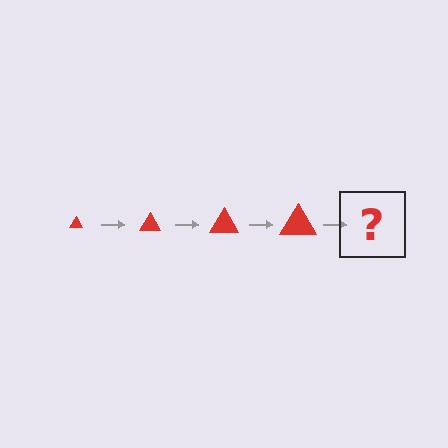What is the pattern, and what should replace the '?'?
The pattern is that the triangle gets progressively larger each step. The '?' should be a red triangle, larger than the previous one.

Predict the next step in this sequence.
The next step is a red triangle, larger than the previous one.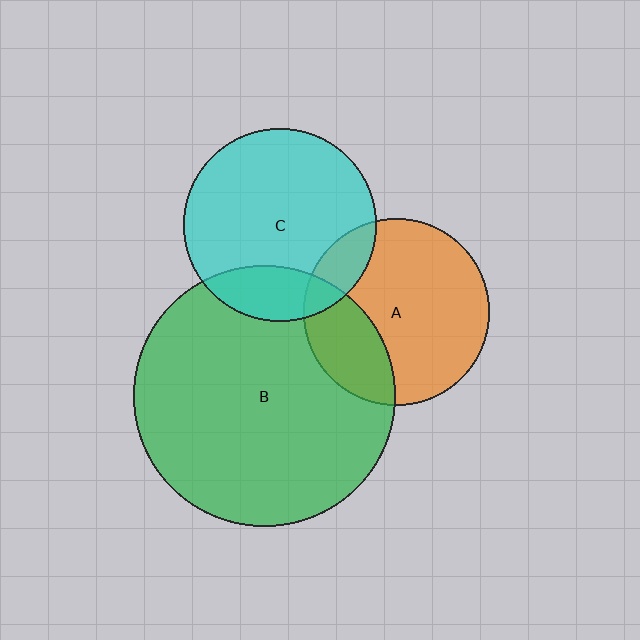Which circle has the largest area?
Circle B (green).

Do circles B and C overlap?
Yes.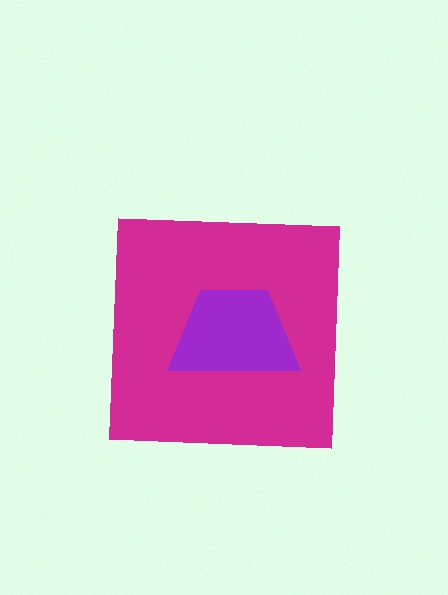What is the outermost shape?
The magenta square.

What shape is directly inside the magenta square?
The purple trapezoid.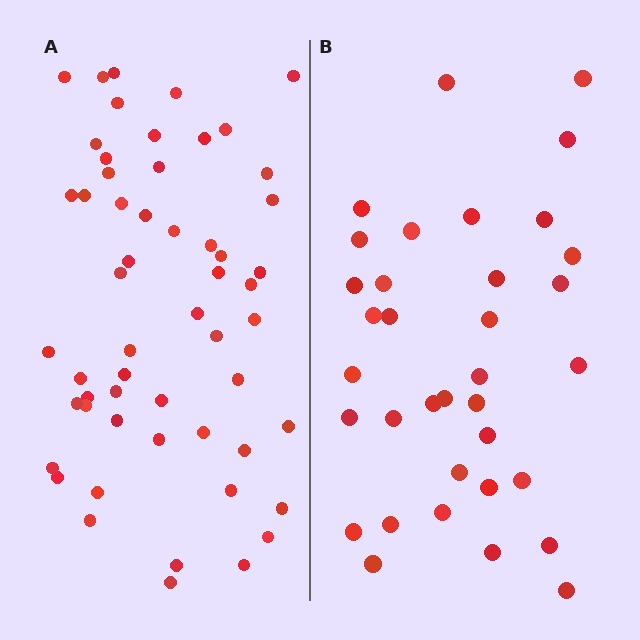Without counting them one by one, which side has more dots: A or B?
Region A (the left region) has more dots.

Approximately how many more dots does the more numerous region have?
Region A has approximately 20 more dots than region B.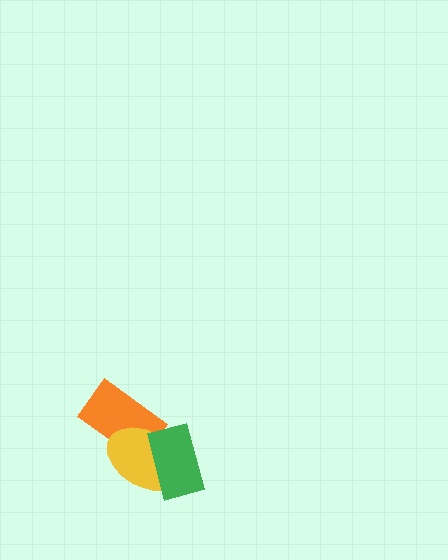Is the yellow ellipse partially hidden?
Yes, it is partially covered by another shape.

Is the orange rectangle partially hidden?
Yes, it is partially covered by another shape.